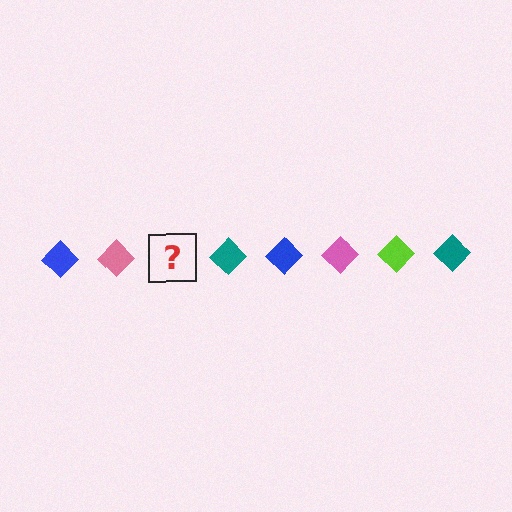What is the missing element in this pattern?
The missing element is a lime diamond.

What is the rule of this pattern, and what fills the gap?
The rule is that the pattern cycles through blue, pink, lime, teal diamonds. The gap should be filled with a lime diamond.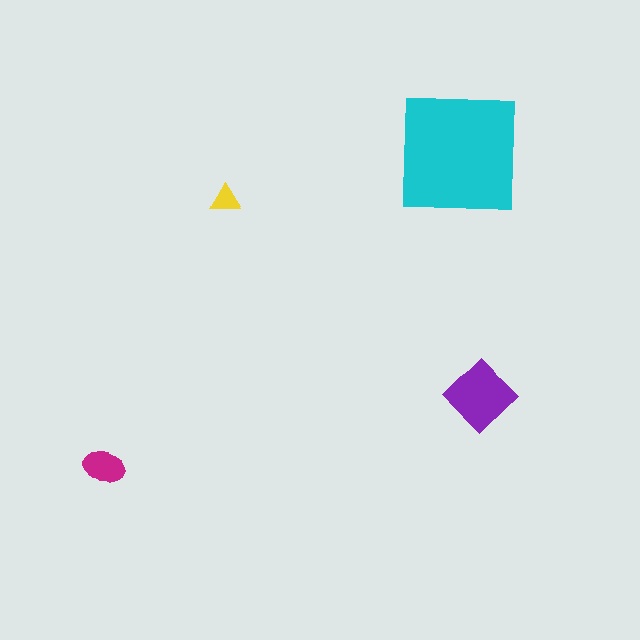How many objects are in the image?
There are 4 objects in the image.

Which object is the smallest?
The yellow triangle.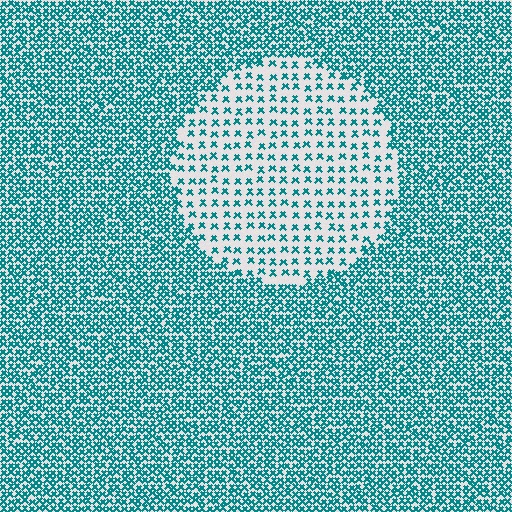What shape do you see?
I see a circle.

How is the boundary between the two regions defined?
The boundary is defined by a change in element density (approximately 2.7x ratio). All elements are the same color, size, and shape.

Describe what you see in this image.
The image contains small teal elements arranged at two different densities. A circle-shaped region is visible where the elements are less densely packed than the surrounding area.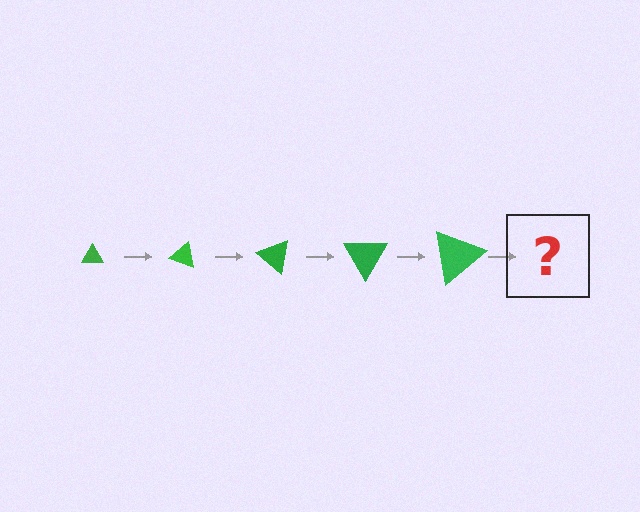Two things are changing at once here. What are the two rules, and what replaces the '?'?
The two rules are that the triangle grows larger each step and it rotates 20 degrees each step. The '?' should be a triangle, larger than the previous one and rotated 100 degrees from the start.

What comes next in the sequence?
The next element should be a triangle, larger than the previous one and rotated 100 degrees from the start.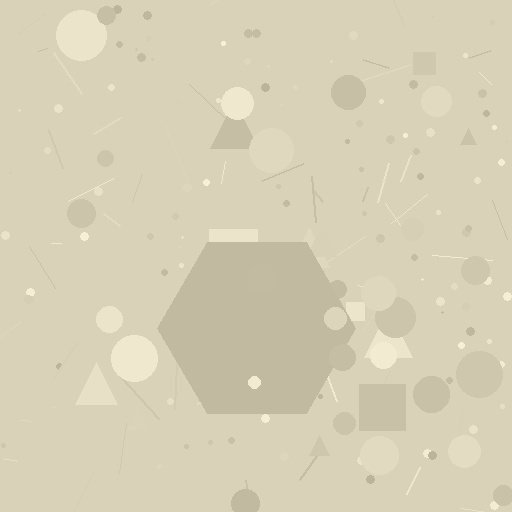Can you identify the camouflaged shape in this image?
The camouflaged shape is a hexagon.